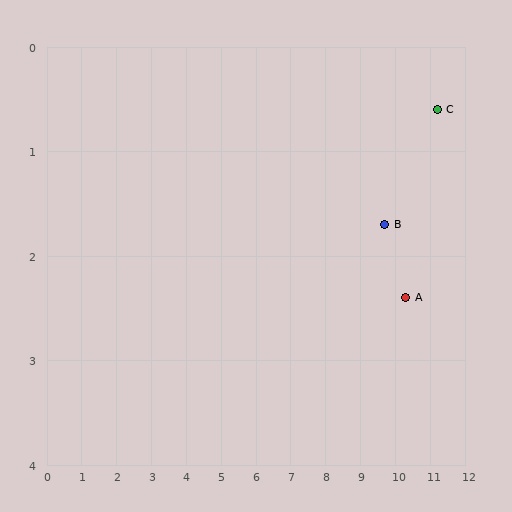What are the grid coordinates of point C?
Point C is at approximately (11.2, 0.6).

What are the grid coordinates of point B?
Point B is at approximately (9.7, 1.7).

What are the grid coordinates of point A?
Point A is at approximately (10.3, 2.4).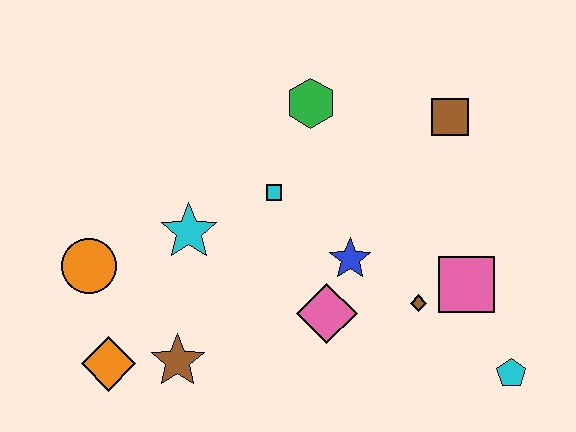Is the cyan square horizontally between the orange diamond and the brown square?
Yes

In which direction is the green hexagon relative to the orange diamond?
The green hexagon is above the orange diamond.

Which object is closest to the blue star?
The pink diamond is closest to the blue star.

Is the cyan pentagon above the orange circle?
No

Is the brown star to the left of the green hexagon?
Yes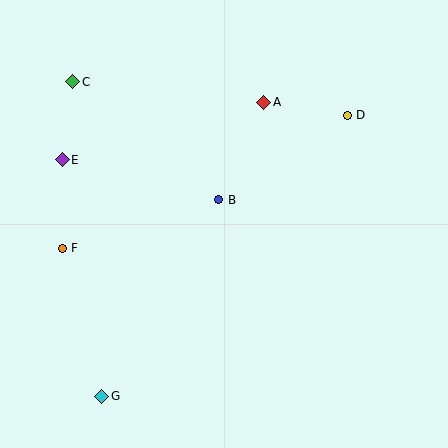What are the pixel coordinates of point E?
Point E is at (62, 160).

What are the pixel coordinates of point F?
Point F is at (62, 248).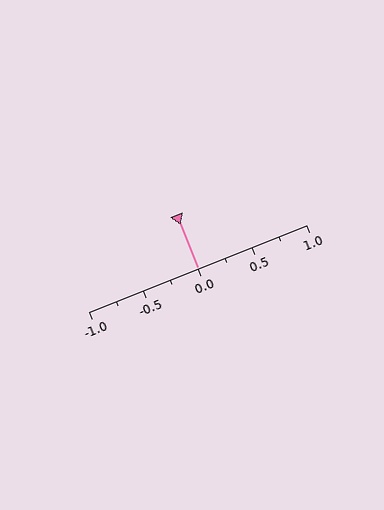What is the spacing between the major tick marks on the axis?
The major ticks are spaced 0.5 apart.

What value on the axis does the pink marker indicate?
The marker indicates approximately 0.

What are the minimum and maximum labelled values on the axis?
The axis runs from -1.0 to 1.0.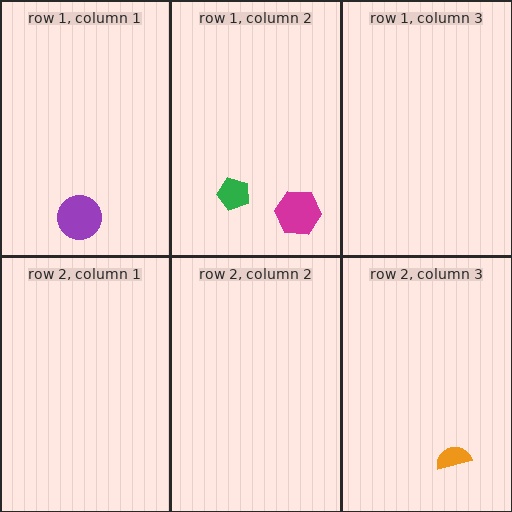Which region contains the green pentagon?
The row 1, column 2 region.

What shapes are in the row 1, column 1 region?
The purple circle.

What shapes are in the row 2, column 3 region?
The orange semicircle.